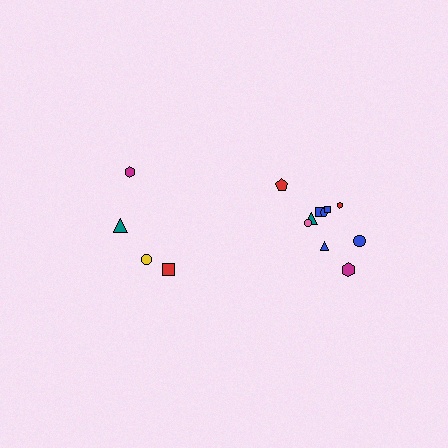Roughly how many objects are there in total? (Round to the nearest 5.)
Roughly 15 objects in total.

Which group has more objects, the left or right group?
The right group.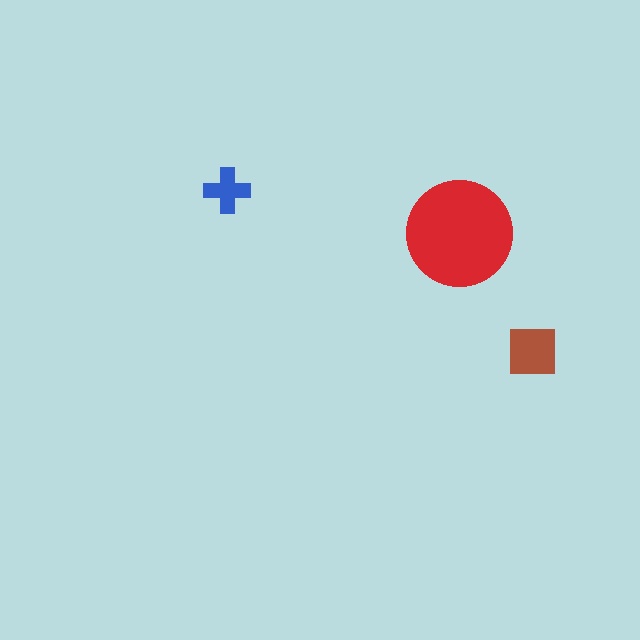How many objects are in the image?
There are 3 objects in the image.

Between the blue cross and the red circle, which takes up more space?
The red circle.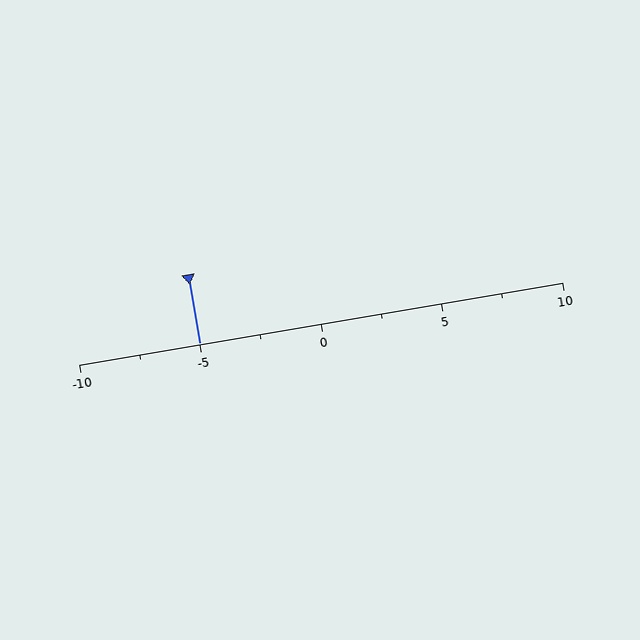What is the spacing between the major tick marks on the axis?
The major ticks are spaced 5 apart.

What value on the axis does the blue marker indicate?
The marker indicates approximately -5.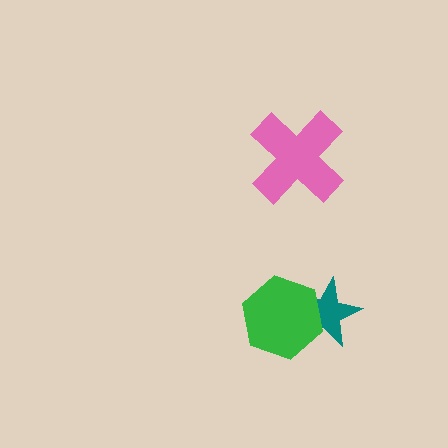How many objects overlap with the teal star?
1 object overlaps with the teal star.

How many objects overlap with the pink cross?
0 objects overlap with the pink cross.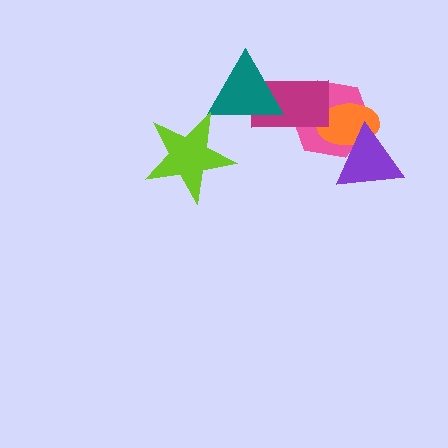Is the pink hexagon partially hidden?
Yes, it is partially covered by another shape.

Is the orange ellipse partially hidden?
Yes, it is partially covered by another shape.